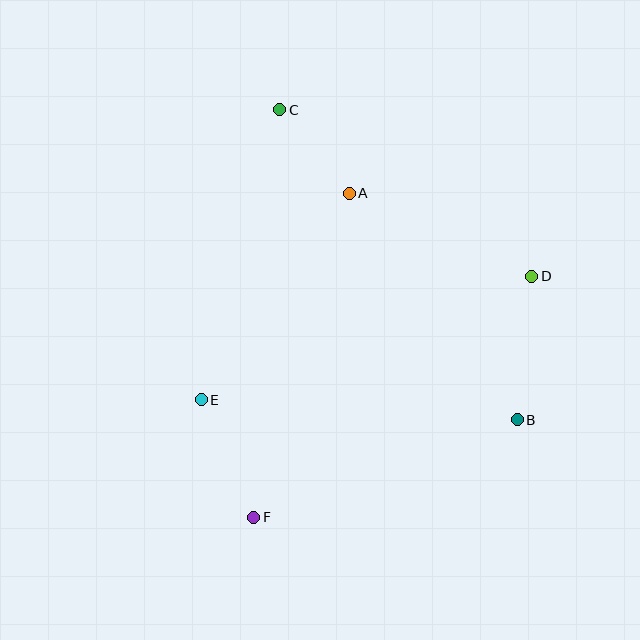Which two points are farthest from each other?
Points C and F are farthest from each other.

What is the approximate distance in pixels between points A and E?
The distance between A and E is approximately 254 pixels.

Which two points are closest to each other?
Points A and C are closest to each other.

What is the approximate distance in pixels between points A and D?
The distance between A and D is approximately 200 pixels.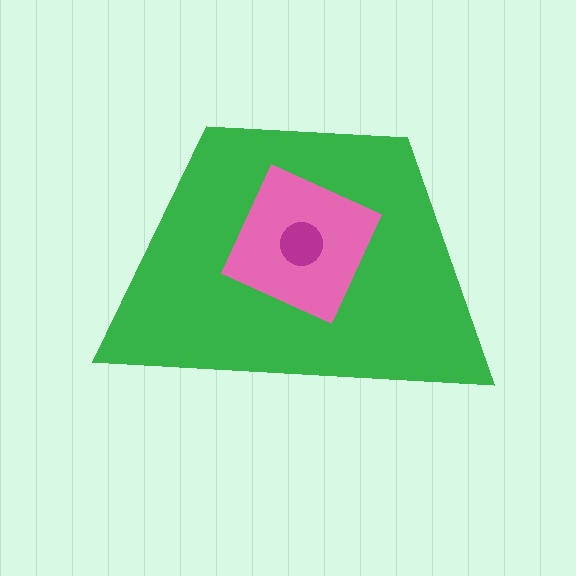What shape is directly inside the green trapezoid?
The pink diamond.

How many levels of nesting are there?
3.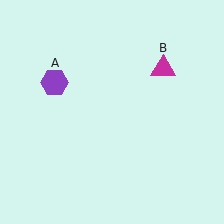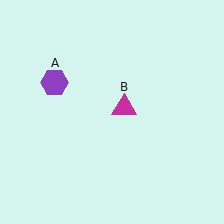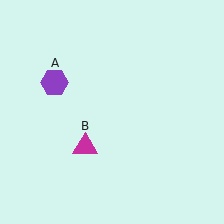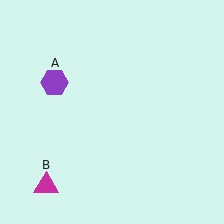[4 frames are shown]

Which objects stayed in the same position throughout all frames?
Purple hexagon (object A) remained stationary.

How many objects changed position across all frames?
1 object changed position: magenta triangle (object B).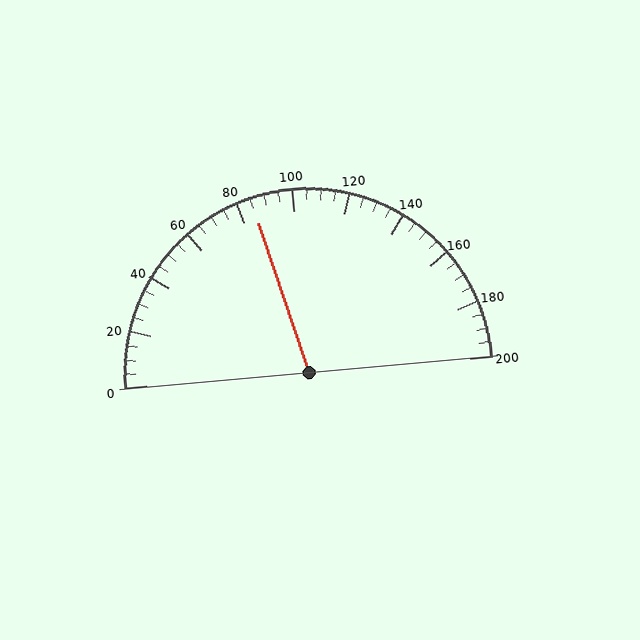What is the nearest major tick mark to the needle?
The nearest major tick mark is 80.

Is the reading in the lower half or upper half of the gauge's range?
The reading is in the lower half of the range (0 to 200).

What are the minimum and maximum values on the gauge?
The gauge ranges from 0 to 200.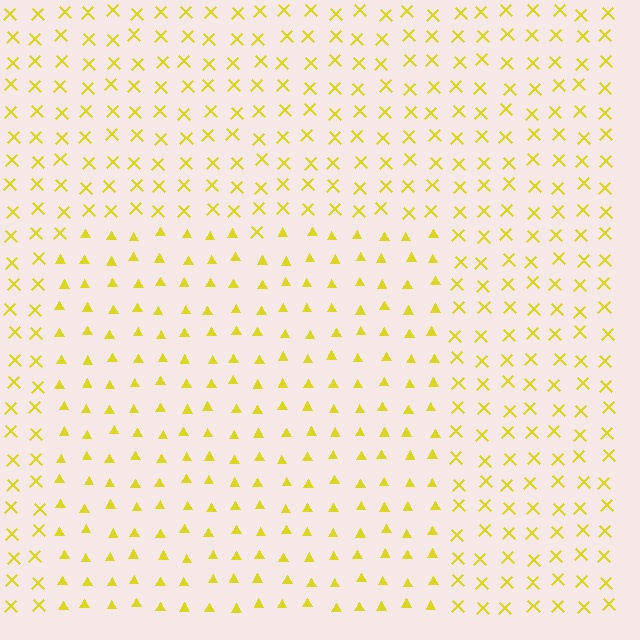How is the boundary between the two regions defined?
The boundary is defined by a change in element shape: triangles inside vs. X marks outside. All elements share the same color and spacing.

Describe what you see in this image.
The image is filled with small yellow elements arranged in a uniform grid. A rectangle-shaped region contains triangles, while the surrounding area contains X marks. The boundary is defined purely by the change in element shape.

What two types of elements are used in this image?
The image uses triangles inside the rectangle region and X marks outside it.